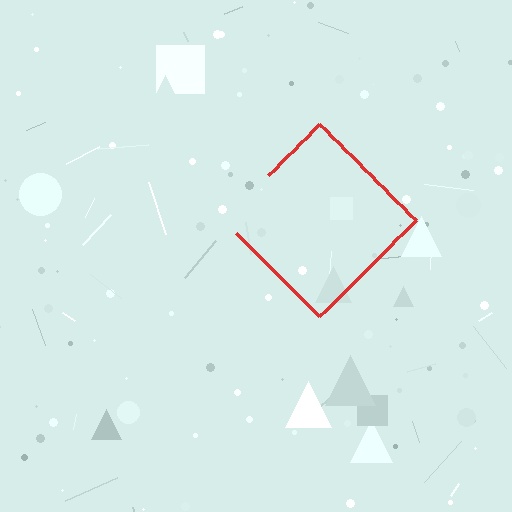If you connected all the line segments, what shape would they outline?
They would outline a diamond.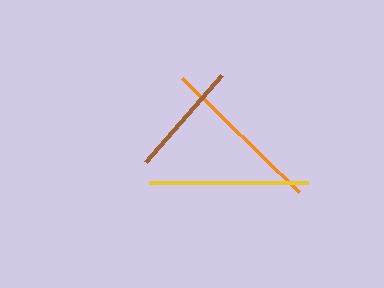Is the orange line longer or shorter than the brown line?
The orange line is longer than the brown line.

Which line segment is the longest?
The orange line is the longest at approximately 164 pixels.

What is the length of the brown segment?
The brown segment is approximately 116 pixels long.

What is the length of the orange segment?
The orange segment is approximately 164 pixels long.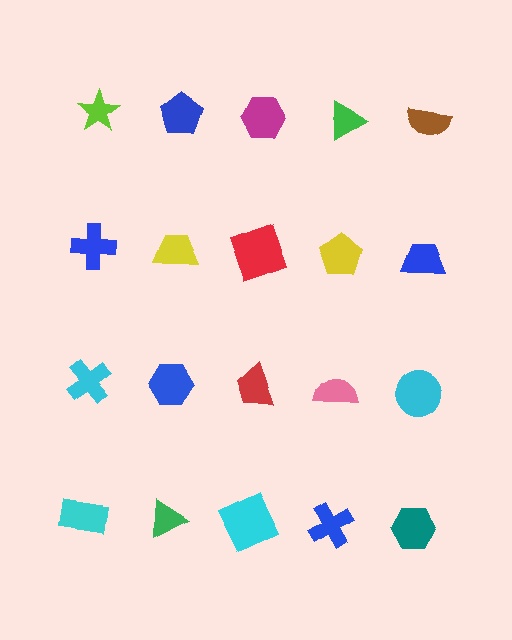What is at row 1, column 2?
A blue pentagon.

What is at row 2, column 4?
A yellow pentagon.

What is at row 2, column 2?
A yellow trapezoid.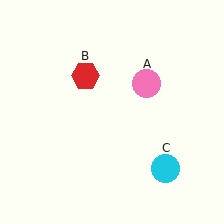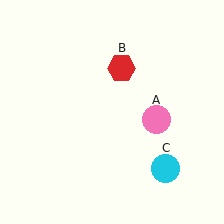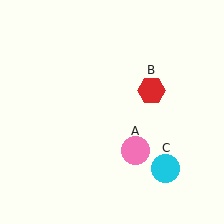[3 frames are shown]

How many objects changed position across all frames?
2 objects changed position: pink circle (object A), red hexagon (object B).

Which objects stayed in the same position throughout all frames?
Cyan circle (object C) remained stationary.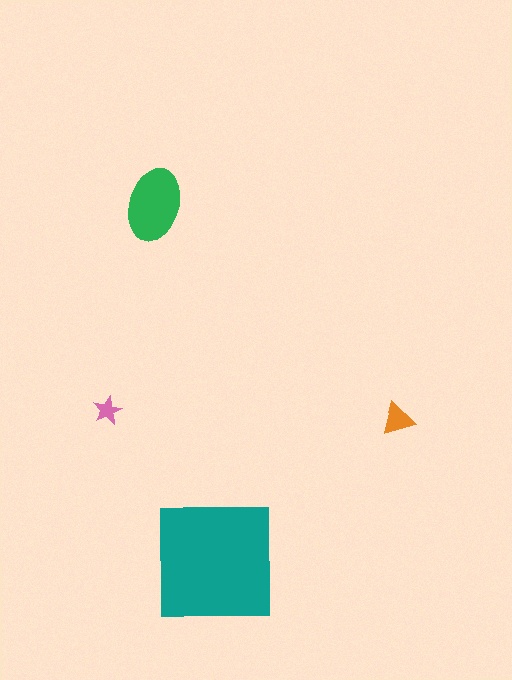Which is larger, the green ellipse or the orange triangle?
The green ellipse.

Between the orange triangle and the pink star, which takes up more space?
The orange triangle.